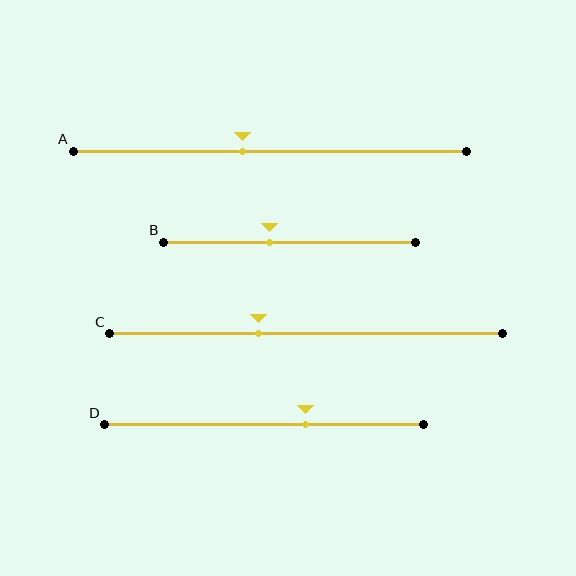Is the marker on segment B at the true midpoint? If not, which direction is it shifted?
No, the marker on segment B is shifted to the left by about 8% of the segment length.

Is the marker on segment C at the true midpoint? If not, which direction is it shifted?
No, the marker on segment C is shifted to the left by about 12% of the segment length.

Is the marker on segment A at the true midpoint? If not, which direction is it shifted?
No, the marker on segment A is shifted to the left by about 7% of the segment length.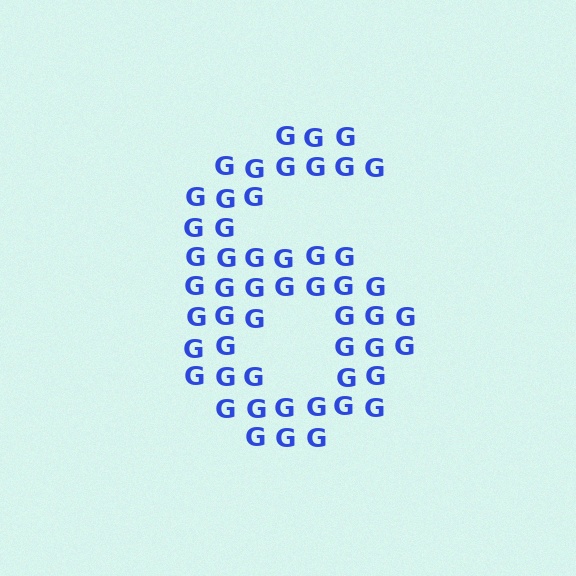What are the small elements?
The small elements are letter G's.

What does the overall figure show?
The overall figure shows the digit 6.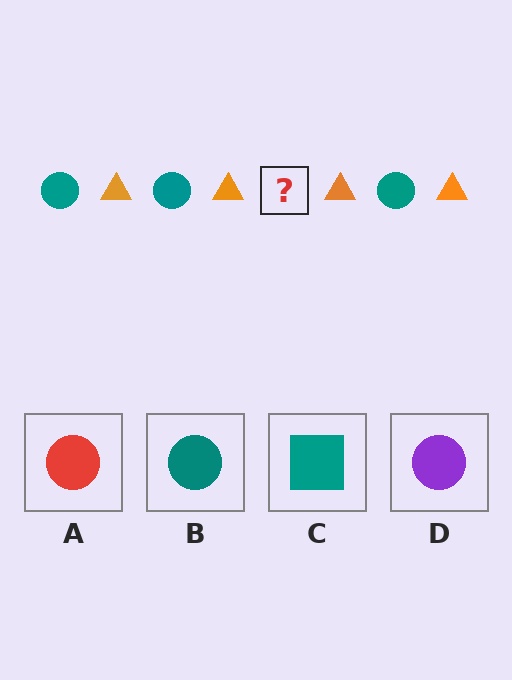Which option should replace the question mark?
Option B.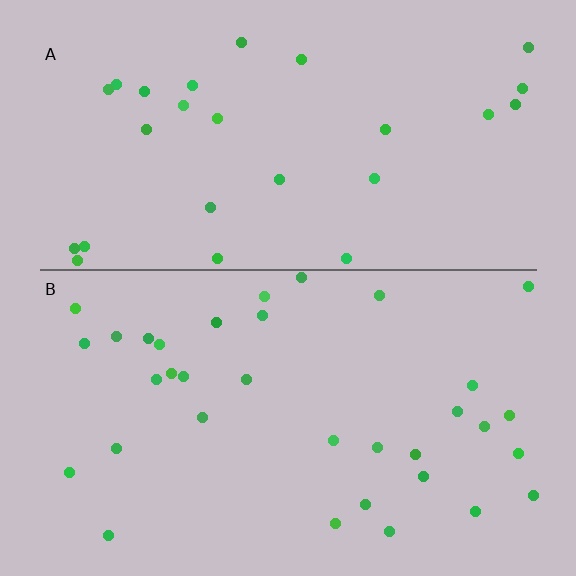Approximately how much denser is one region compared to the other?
Approximately 1.3× — region B over region A.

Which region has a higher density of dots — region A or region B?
B (the bottom).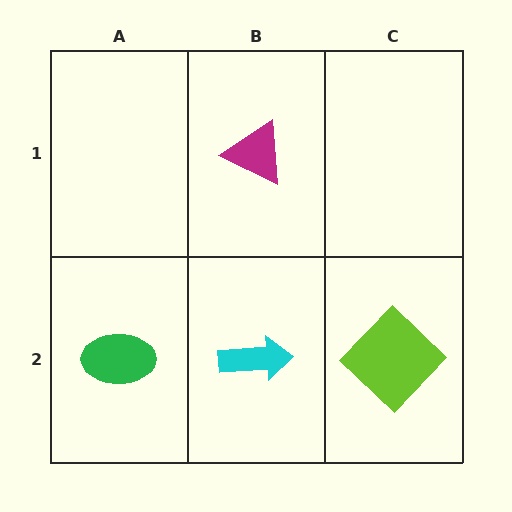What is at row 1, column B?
A magenta triangle.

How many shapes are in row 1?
1 shape.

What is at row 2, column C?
A lime diamond.